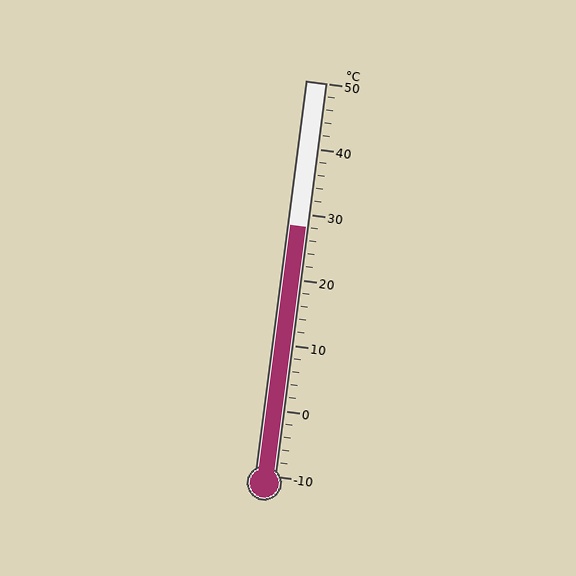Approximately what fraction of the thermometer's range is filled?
The thermometer is filled to approximately 65% of its range.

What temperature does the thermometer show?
The thermometer shows approximately 28°C.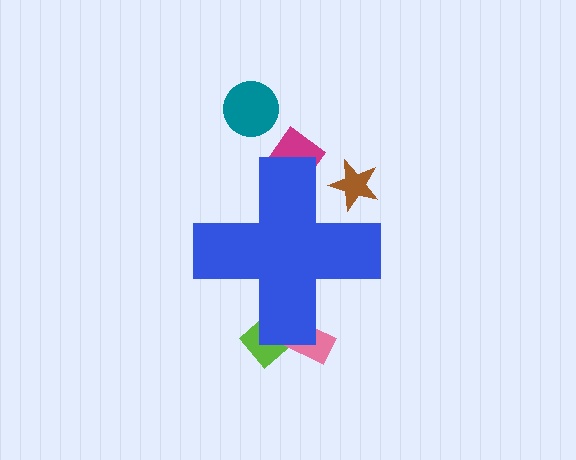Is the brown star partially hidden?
Yes, the brown star is partially hidden behind the blue cross.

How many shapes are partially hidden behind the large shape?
4 shapes are partially hidden.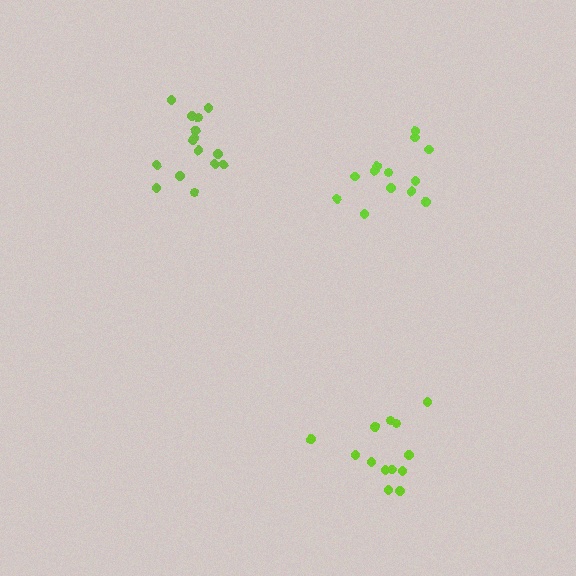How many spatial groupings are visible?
There are 3 spatial groupings.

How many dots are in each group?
Group 1: 13 dots, Group 2: 15 dots, Group 3: 13 dots (41 total).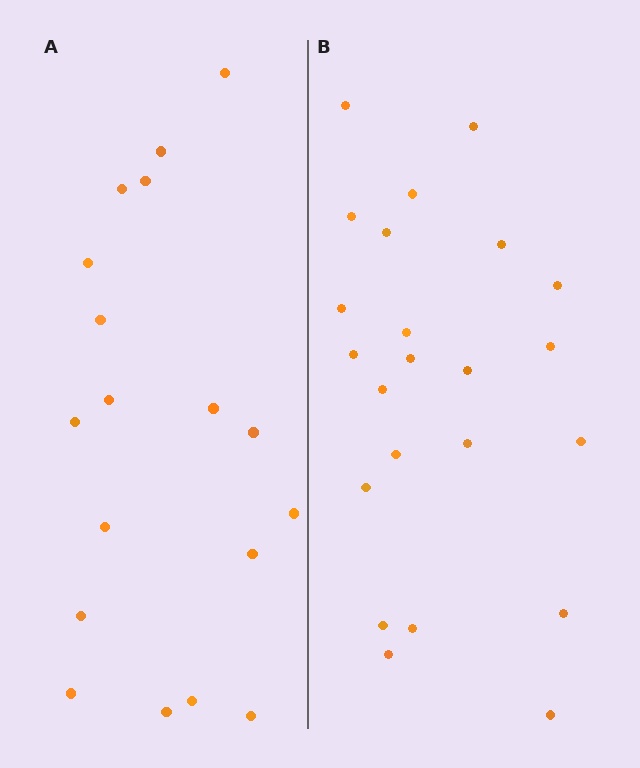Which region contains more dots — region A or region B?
Region B (the right region) has more dots.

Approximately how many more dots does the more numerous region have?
Region B has about 5 more dots than region A.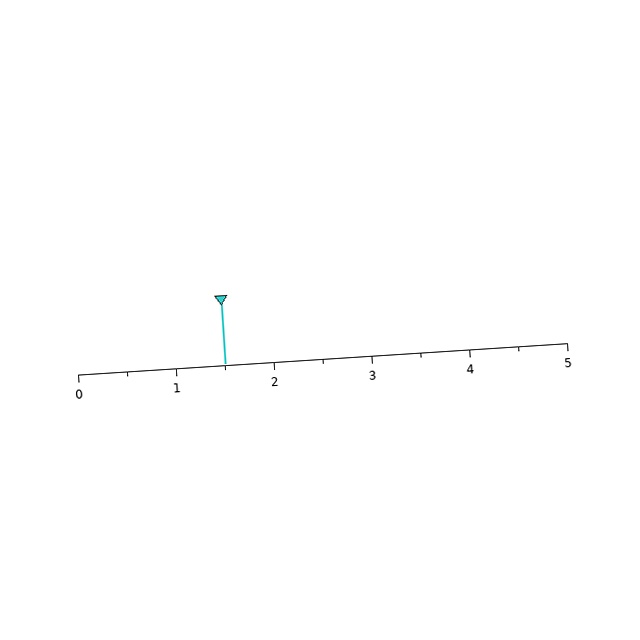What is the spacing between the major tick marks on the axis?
The major ticks are spaced 1 apart.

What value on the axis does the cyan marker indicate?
The marker indicates approximately 1.5.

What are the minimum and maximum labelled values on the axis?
The axis runs from 0 to 5.